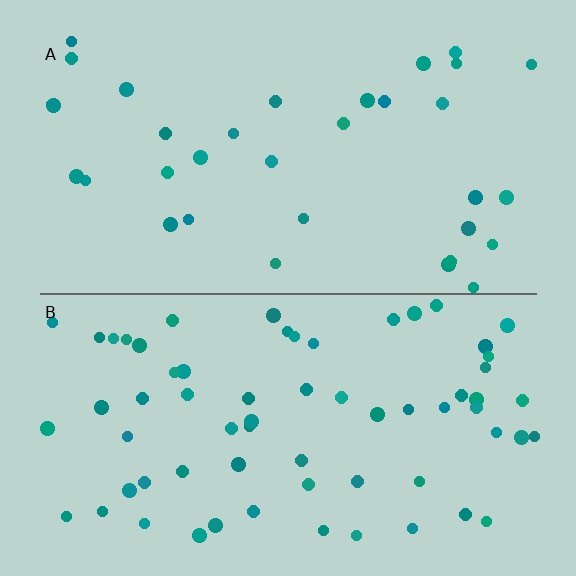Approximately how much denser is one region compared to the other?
Approximately 1.9× — region B over region A.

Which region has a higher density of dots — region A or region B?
B (the bottom).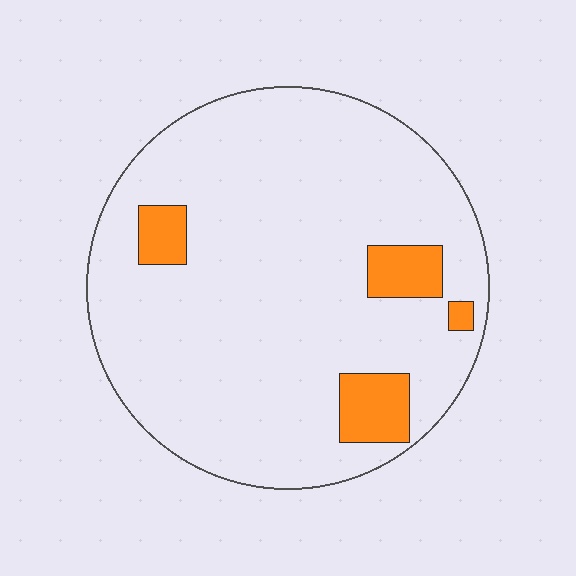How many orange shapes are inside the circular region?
4.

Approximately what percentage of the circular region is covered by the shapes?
Approximately 10%.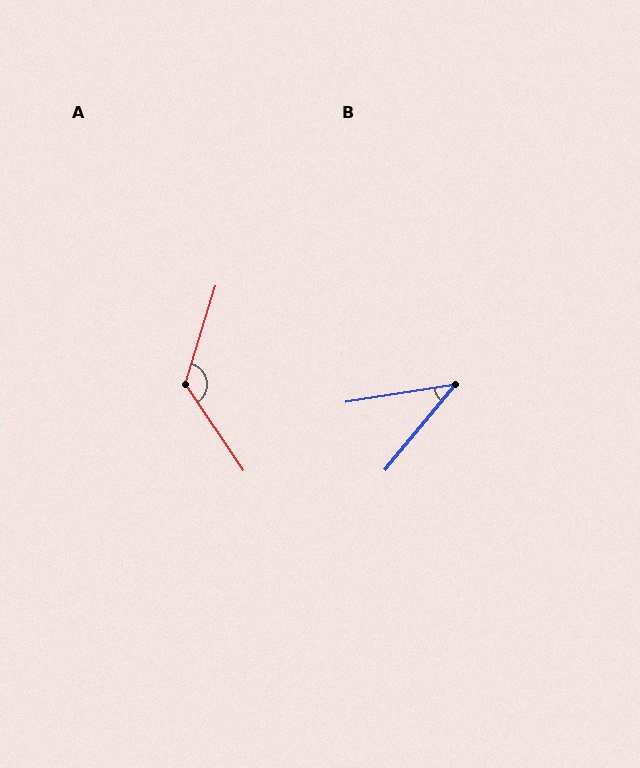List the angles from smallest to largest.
B (42°), A (129°).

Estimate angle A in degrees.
Approximately 129 degrees.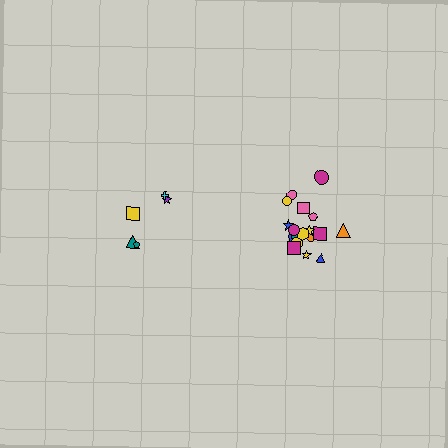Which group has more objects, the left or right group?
The right group.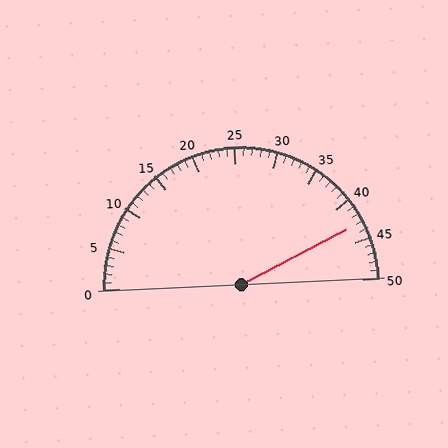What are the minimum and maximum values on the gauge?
The gauge ranges from 0 to 50.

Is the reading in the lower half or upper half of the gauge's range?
The reading is in the upper half of the range (0 to 50).